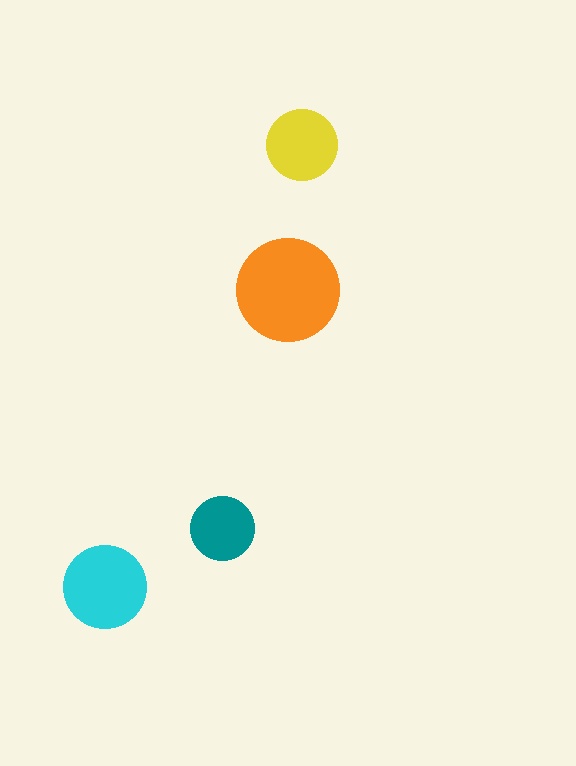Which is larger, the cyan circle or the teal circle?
The cyan one.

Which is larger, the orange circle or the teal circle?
The orange one.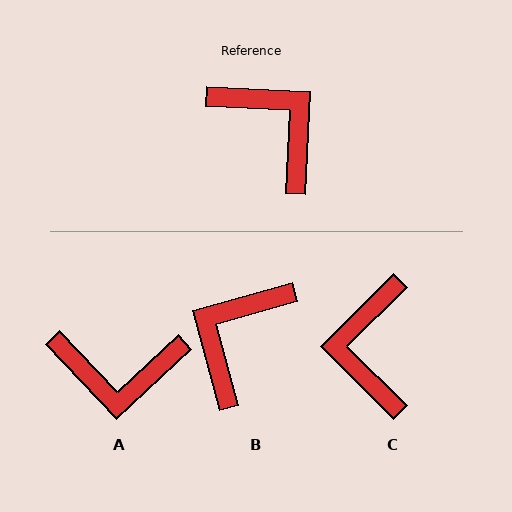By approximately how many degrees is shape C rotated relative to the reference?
Approximately 138 degrees counter-clockwise.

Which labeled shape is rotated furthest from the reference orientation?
C, about 138 degrees away.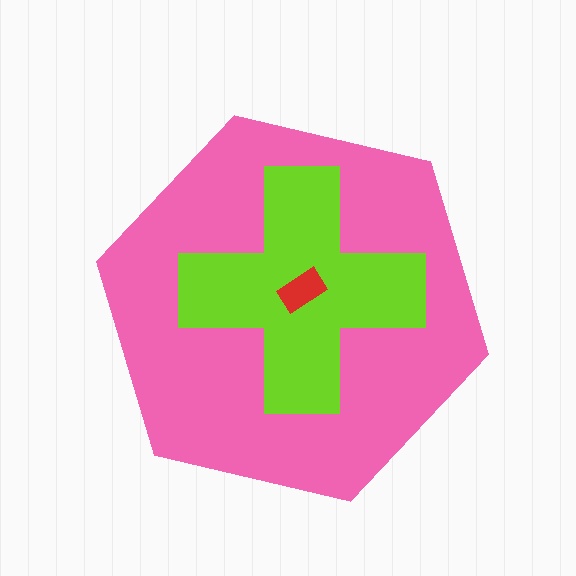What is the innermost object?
The red rectangle.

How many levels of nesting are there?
3.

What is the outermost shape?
The pink hexagon.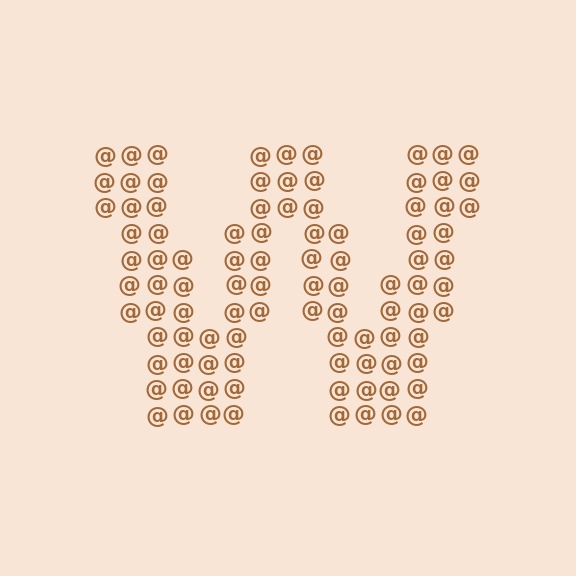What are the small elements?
The small elements are at signs.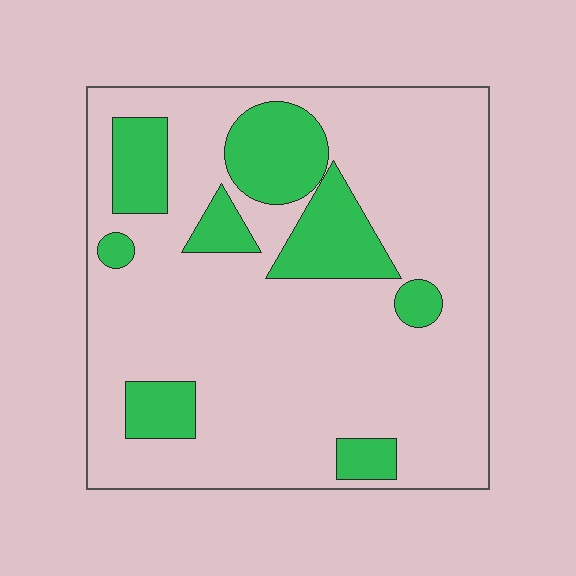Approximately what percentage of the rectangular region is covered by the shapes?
Approximately 20%.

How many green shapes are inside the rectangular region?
8.